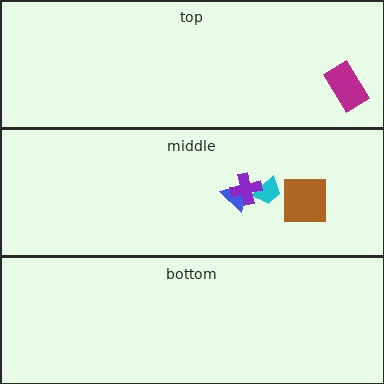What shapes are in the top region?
The magenta rectangle.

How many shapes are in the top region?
1.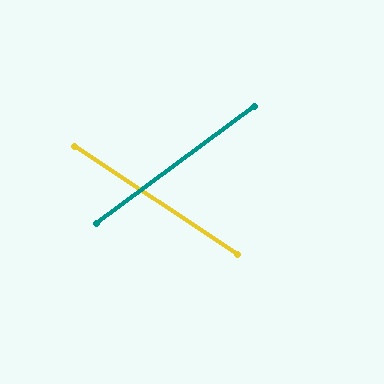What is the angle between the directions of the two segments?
Approximately 70 degrees.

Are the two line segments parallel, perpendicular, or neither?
Neither parallel nor perpendicular — they differ by about 70°.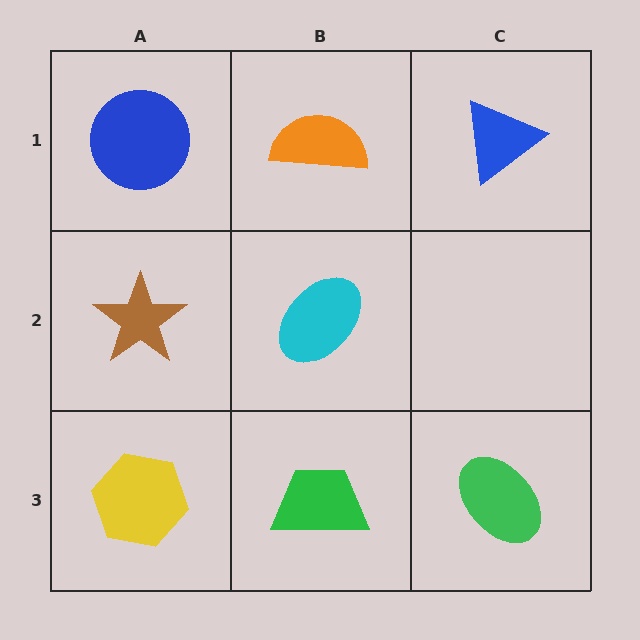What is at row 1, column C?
A blue triangle.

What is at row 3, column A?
A yellow hexagon.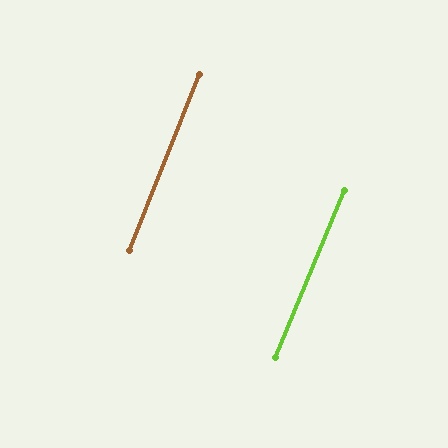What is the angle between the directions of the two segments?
Approximately 1 degree.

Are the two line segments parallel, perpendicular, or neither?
Parallel — their directions differ by only 1.0°.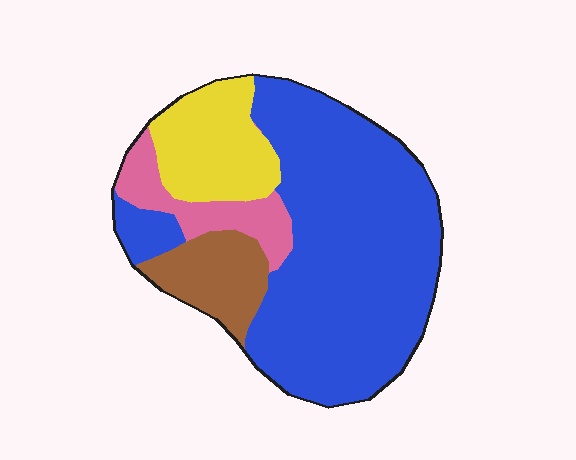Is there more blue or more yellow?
Blue.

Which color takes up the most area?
Blue, at roughly 65%.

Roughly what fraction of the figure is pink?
Pink takes up about one tenth (1/10) of the figure.